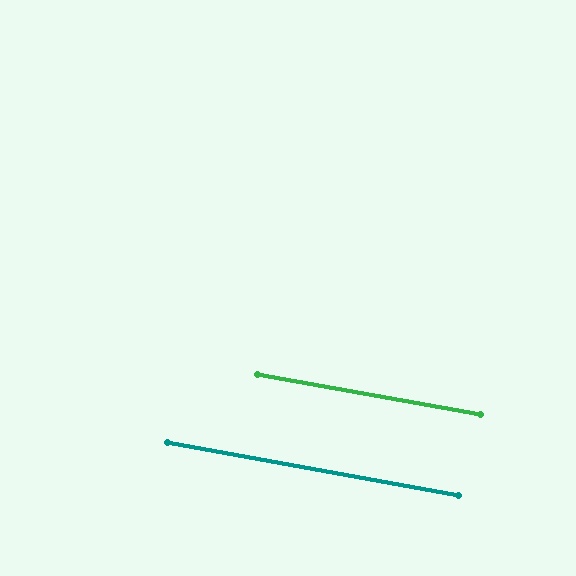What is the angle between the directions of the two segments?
Approximately 0 degrees.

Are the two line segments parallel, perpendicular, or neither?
Parallel — their directions differ by only 0.1°.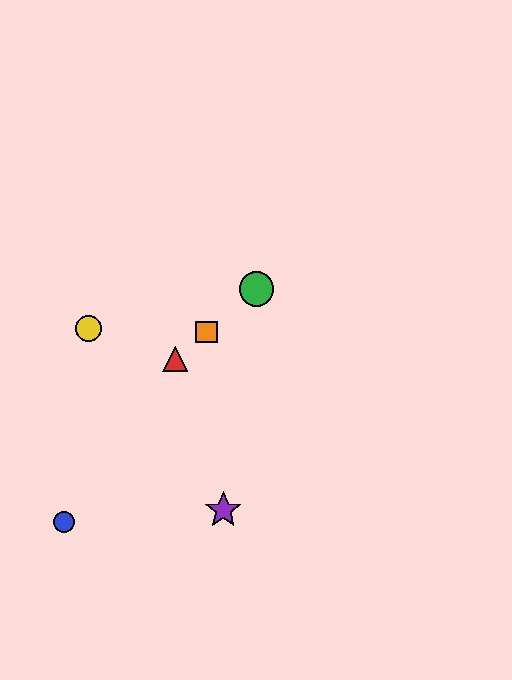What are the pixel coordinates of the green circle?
The green circle is at (257, 289).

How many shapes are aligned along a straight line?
3 shapes (the red triangle, the green circle, the orange square) are aligned along a straight line.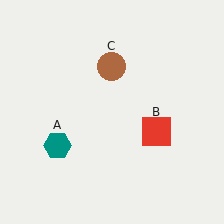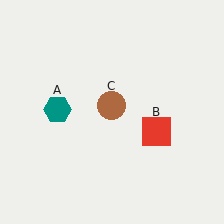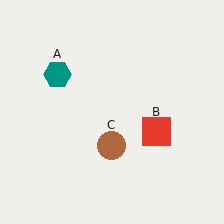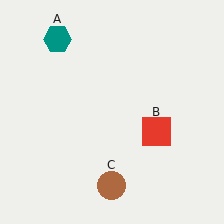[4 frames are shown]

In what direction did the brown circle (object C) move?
The brown circle (object C) moved down.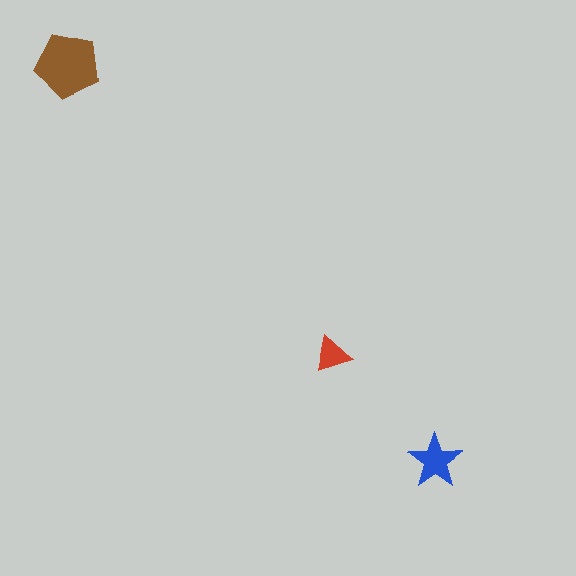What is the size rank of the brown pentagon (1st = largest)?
1st.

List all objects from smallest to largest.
The red triangle, the blue star, the brown pentagon.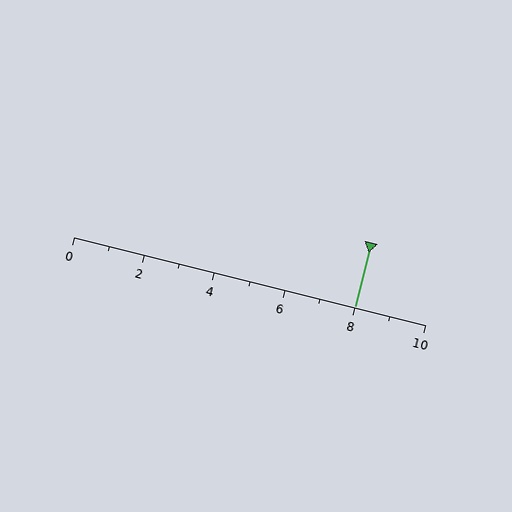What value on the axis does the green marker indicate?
The marker indicates approximately 8.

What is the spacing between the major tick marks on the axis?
The major ticks are spaced 2 apart.